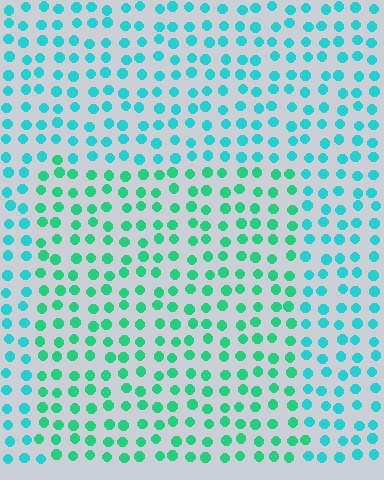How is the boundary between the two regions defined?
The boundary is defined purely by a slight shift in hue (about 29 degrees). Spacing, size, and orientation are identical on both sides.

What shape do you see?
I see a rectangle.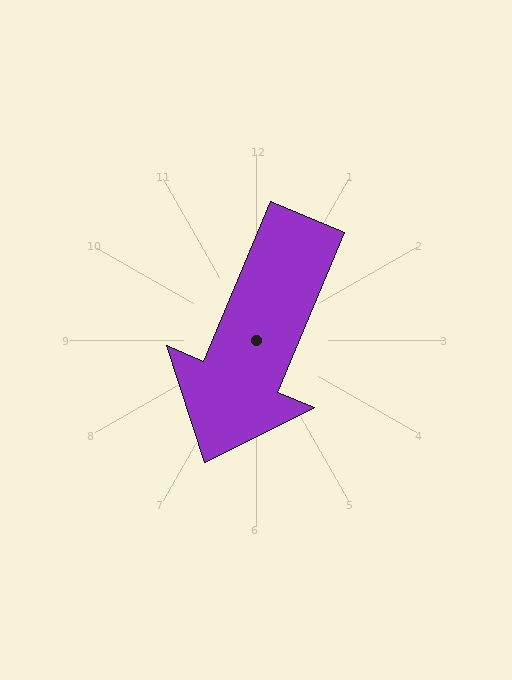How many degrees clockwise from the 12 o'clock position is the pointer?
Approximately 203 degrees.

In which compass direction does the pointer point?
Southwest.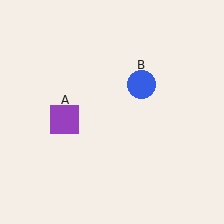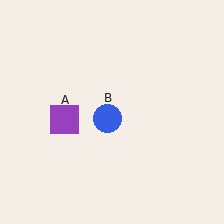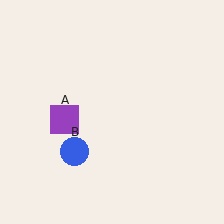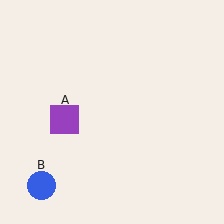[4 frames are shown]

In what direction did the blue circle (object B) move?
The blue circle (object B) moved down and to the left.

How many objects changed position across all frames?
1 object changed position: blue circle (object B).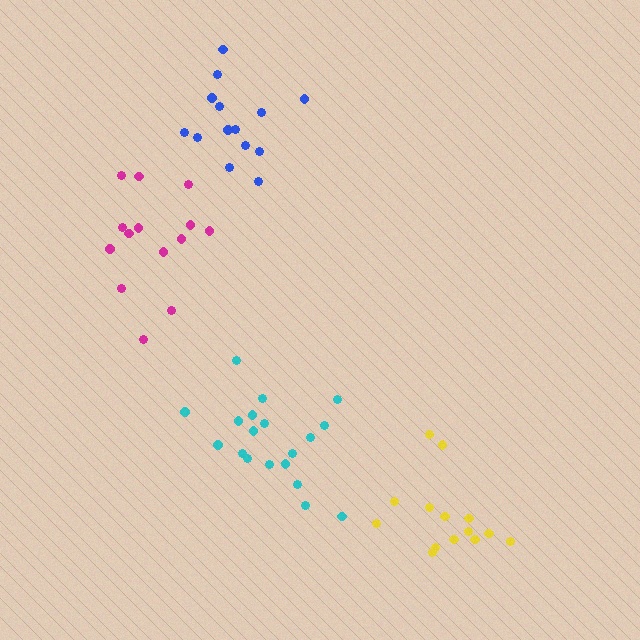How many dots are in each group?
Group 1: 14 dots, Group 2: 14 dots, Group 3: 19 dots, Group 4: 14 dots (61 total).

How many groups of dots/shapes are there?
There are 4 groups.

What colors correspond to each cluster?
The clusters are colored: magenta, yellow, cyan, blue.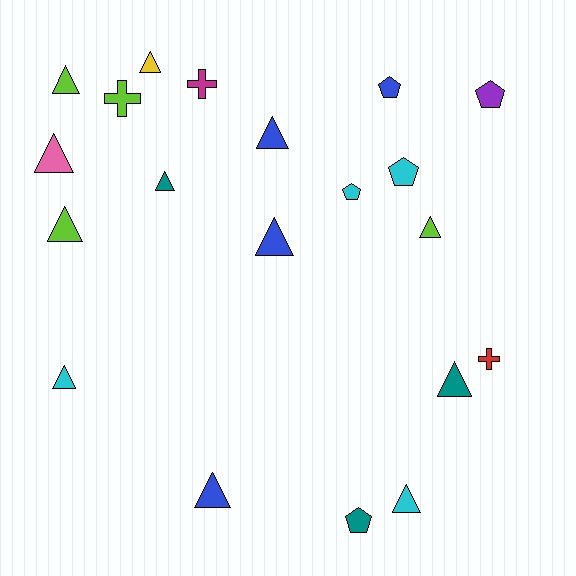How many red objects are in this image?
There is 1 red object.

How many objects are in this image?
There are 20 objects.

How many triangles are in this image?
There are 12 triangles.